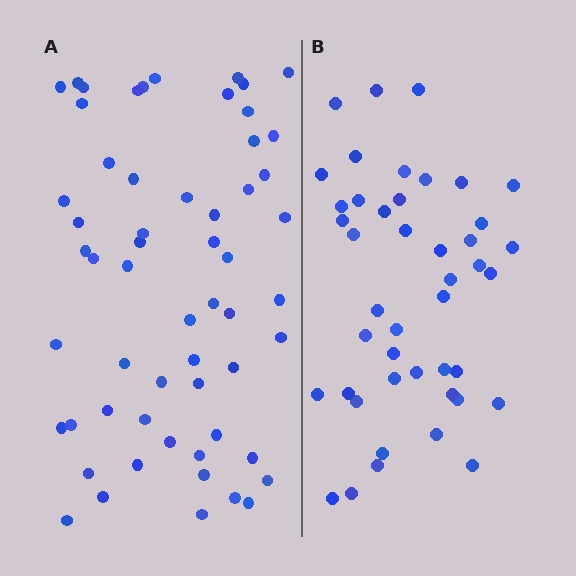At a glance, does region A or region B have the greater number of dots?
Region A (the left region) has more dots.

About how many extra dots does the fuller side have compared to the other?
Region A has approximately 15 more dots than region B.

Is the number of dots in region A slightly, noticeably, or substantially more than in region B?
Region A has noticeably more, but not dramatically so. The ratio is roughly 1.3 to 1.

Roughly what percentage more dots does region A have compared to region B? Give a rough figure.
About 30% more.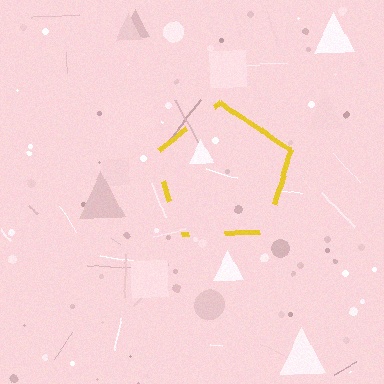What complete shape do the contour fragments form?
The contour fragments form a pentagon.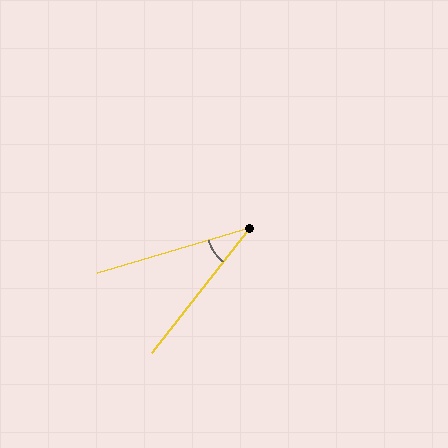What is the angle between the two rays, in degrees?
Approximately 36 degrees.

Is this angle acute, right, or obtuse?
It is acute.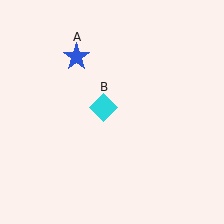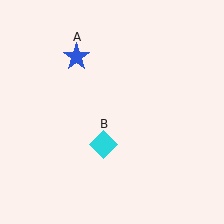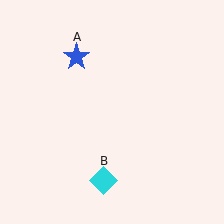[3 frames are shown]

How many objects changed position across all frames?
1 object changed position: cyan diamond (object B).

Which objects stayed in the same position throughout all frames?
Blue star (object A) remained stationary.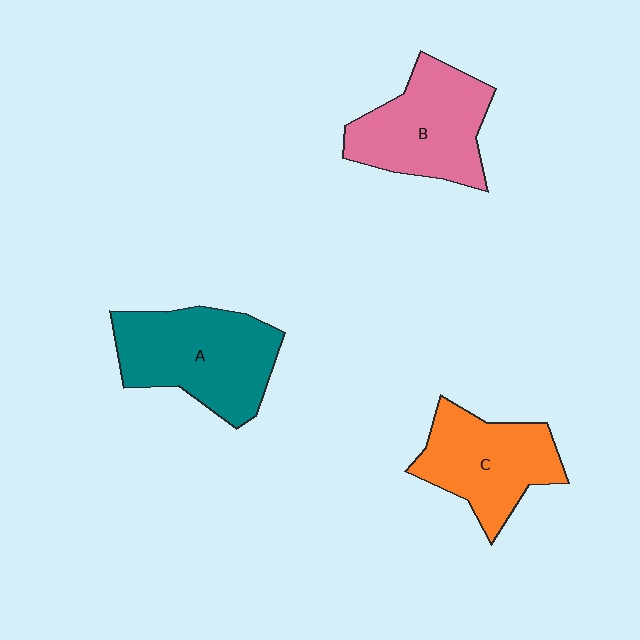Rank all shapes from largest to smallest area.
From largest to smallest: A (teal), B (pink), C (orange).